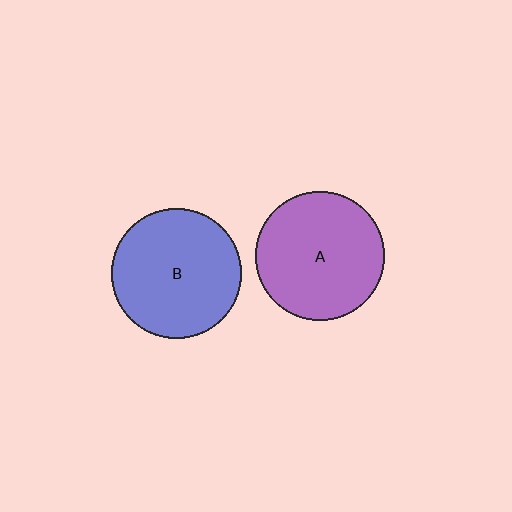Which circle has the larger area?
Circle B (blue).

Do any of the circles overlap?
No, none of the circles overlap.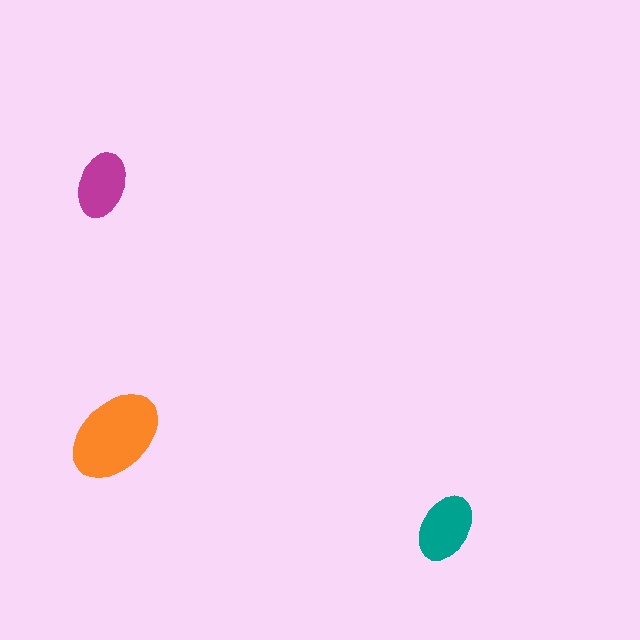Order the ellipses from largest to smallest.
the orange one, the teal one, the magenta one.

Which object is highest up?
The magenta ellipse is topmost.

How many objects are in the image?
There are 3 objects in the image.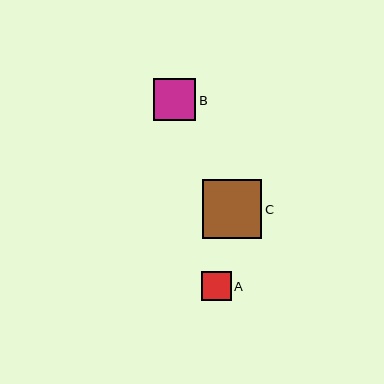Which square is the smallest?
Square A is the smallest with a size of approximately 29 pixels.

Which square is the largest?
Square C is the largest with a size of approximately 59 pixels.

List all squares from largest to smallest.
From largest to smallest: C, B, A.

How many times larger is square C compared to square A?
Square C is approximately 2.0 times the size of square A.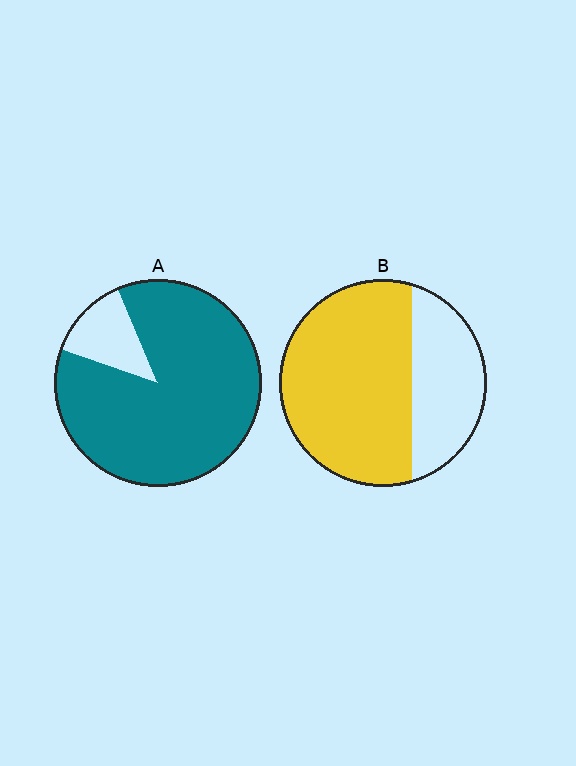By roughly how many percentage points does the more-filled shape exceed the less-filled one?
By roughly 20 percentage points (A over B).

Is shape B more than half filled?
Yes.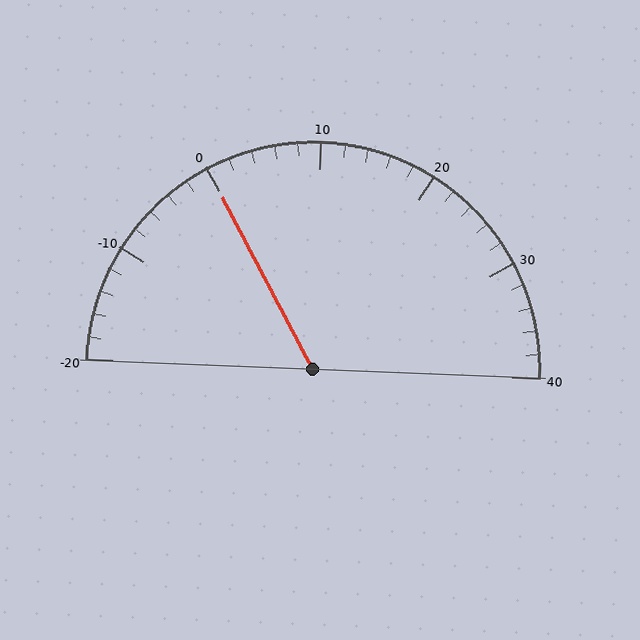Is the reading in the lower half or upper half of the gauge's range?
The reading is in the lower half of the range (-20 to 40).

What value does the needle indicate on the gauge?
The needle indicates approximately 0.